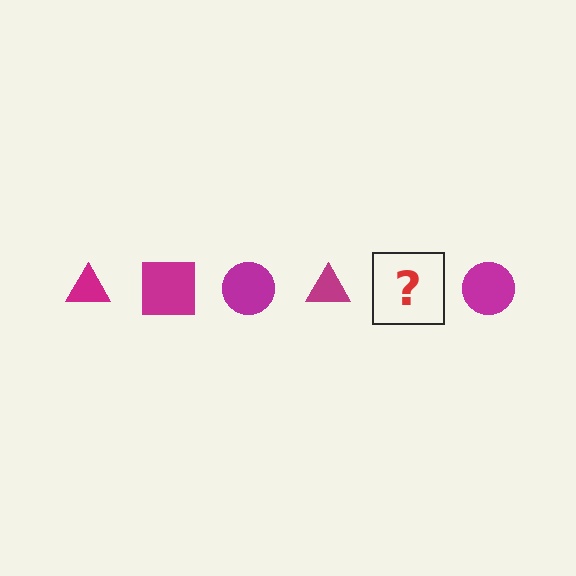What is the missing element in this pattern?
The missing element is a magenta square.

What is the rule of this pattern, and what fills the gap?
The rule is that the pattern cycles through triangle, square, circle shapes in magenta. The gap should be filled with a magenta square.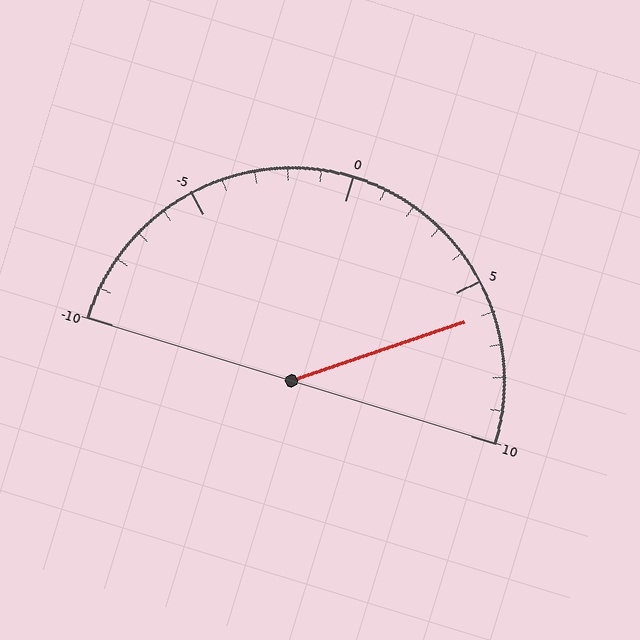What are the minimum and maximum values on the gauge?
The gauge ranges from -10 to 10.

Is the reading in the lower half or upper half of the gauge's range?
The reading is in the upper half of the range (-10 to 10).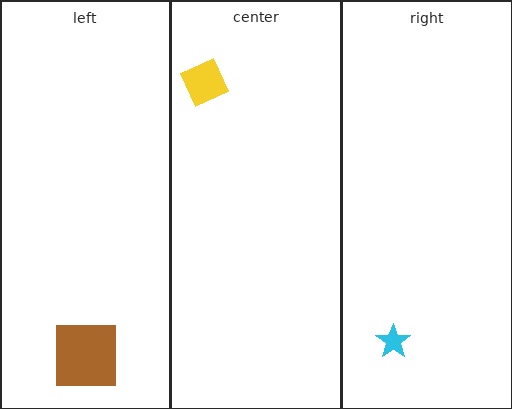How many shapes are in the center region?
1.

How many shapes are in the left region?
1.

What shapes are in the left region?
The brown square.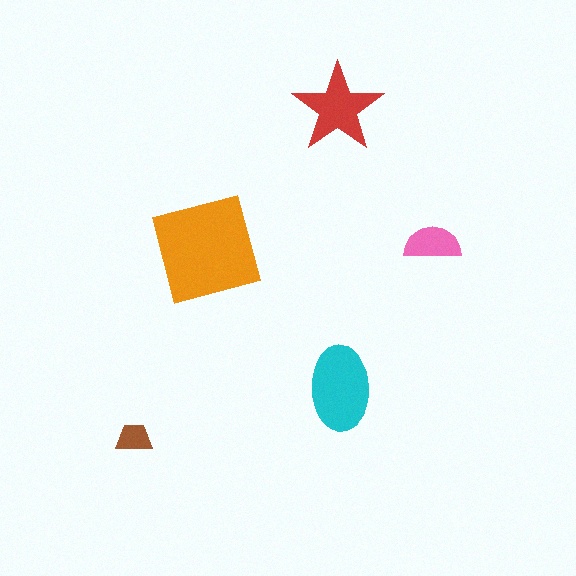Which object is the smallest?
The brown trapezoid.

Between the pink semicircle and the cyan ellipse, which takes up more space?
The cyan ellipse.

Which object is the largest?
The orange square.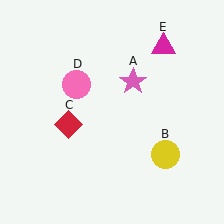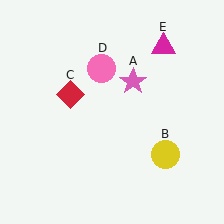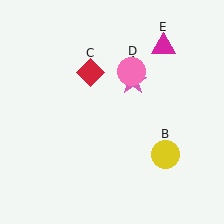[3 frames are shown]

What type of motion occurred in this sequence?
The red diamond (object C), pink circle (object D) rotated clockwise around the center of the scene.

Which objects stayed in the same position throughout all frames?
Pink star (object A) and yellow circle (object B) and magenta triangle (object E) remained stationary.